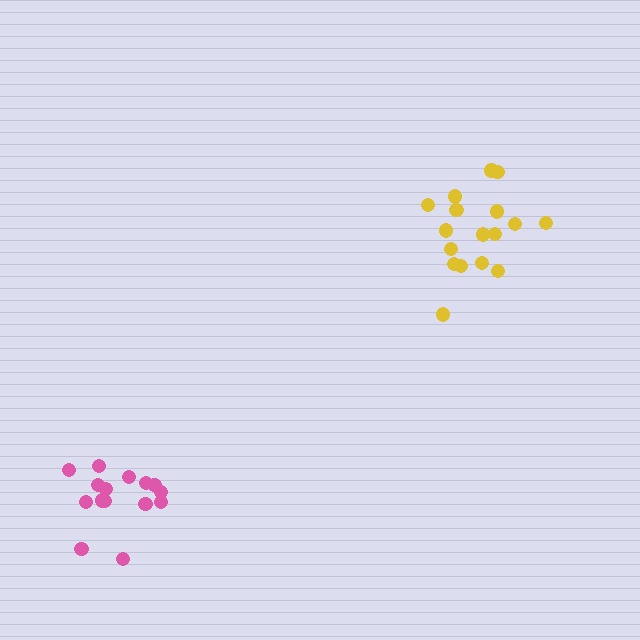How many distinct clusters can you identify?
There are 2 distinct clusters.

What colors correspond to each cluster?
The clusters are colored: pink, yellow.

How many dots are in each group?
Group 1: 15 dots, Group 2: 17 dots (32 total).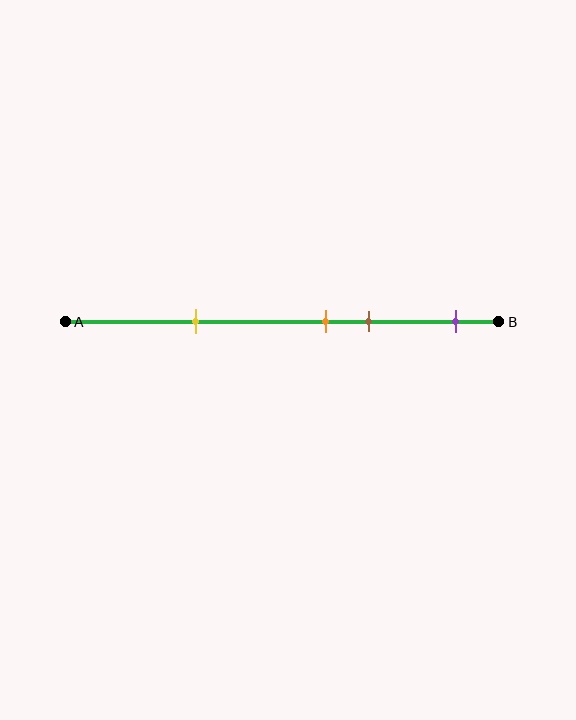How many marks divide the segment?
There are 4 marks dividing the segment.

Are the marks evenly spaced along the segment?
No, the marks are not evenly spaced.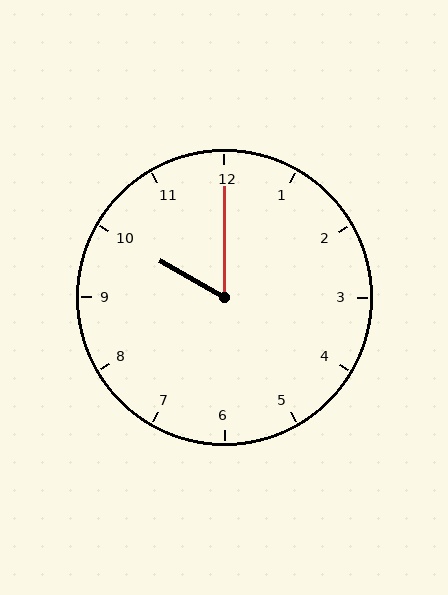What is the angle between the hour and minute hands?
Approximately 60 degrees.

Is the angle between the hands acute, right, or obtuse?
It is acute.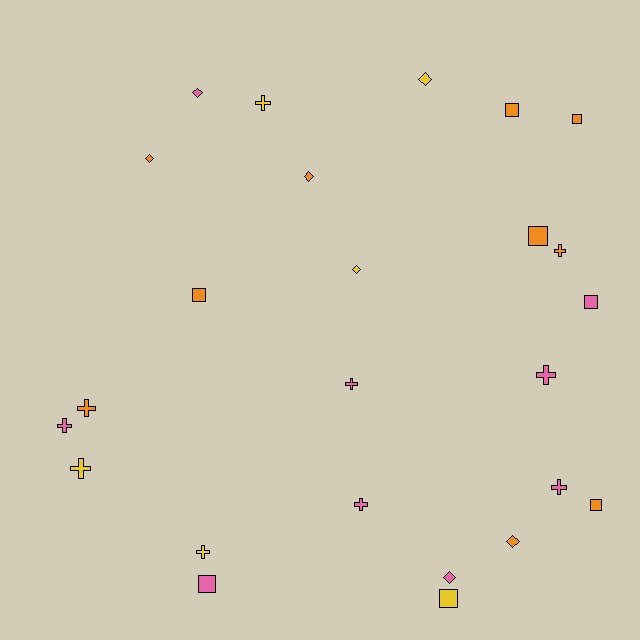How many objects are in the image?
There are 25 objects.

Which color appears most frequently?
Orange, with 10 objects.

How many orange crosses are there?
There are 2 orange crosses.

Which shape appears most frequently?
Cross, with 10 objects.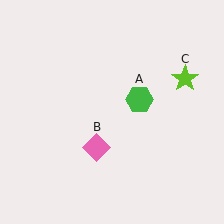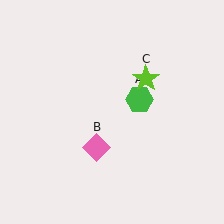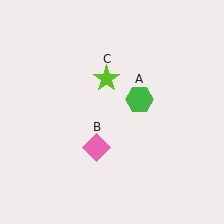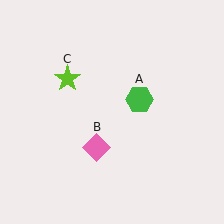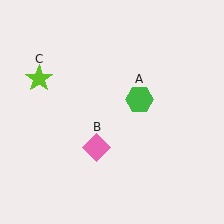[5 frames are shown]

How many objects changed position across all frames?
1 object changed position: lime star (object C).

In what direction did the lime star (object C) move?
The lime star (object C) moved left.